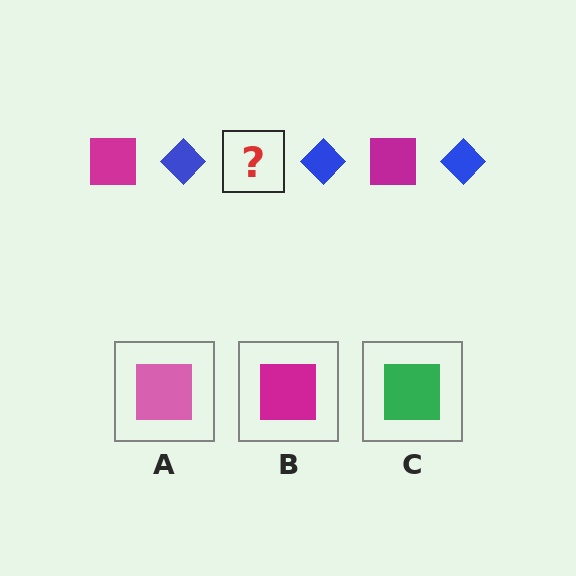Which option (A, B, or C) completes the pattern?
B.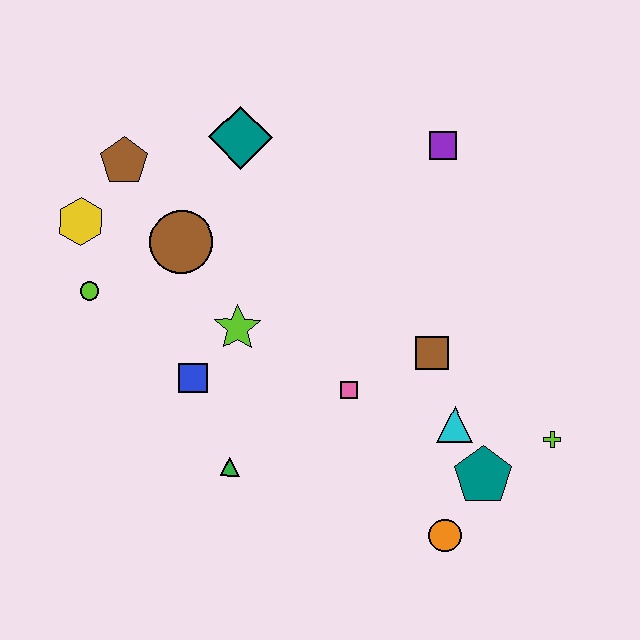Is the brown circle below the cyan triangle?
No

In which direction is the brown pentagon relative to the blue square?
The brown pentagon is above the blue square.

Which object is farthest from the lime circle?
The lime cross is farthest from the lime circle.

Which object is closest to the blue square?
The lime star is closest to the blue square.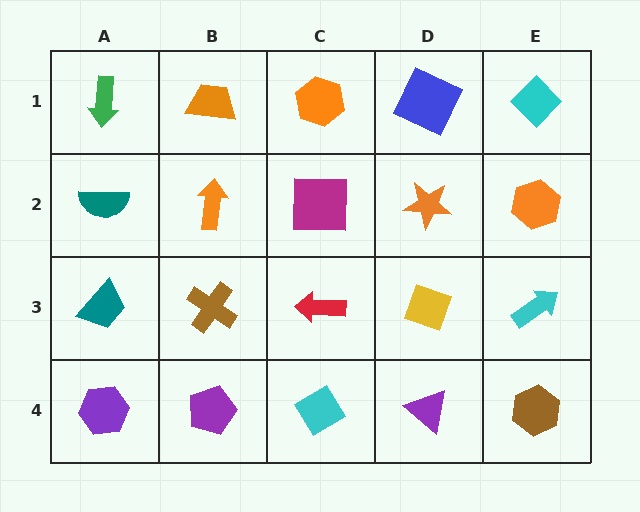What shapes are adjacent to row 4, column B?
A brown cross (row 3, column B), a purple hexagon (row 4, column A), a cyan diamond (row 4, column C).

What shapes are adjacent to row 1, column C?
A magenta square (row 2, column C), an orange trapezoid (row 1, column B), a blue square (row 1, column D).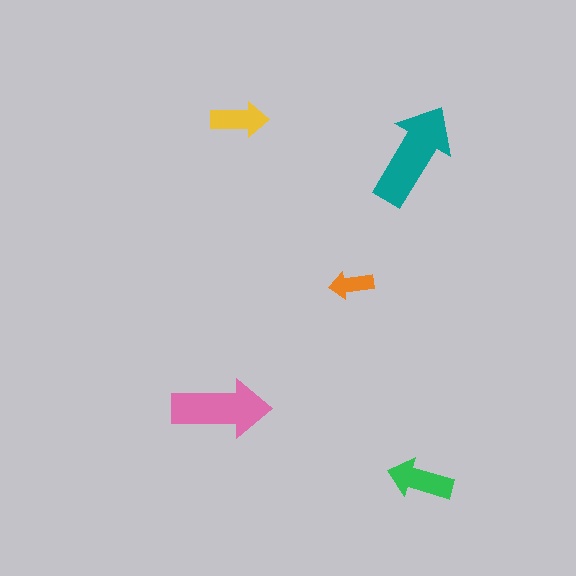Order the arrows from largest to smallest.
the teal one, the pink one, the green one, the yellow one, the orange one.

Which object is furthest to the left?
The pink arrow is leftmost.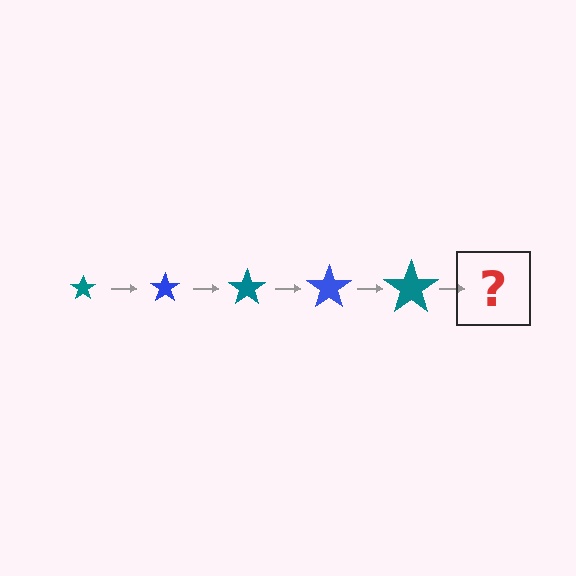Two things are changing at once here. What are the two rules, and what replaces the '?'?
The two rules are that the star grows larger each step and the color cycles through teal and blue. The '?' should be a blue star, larger than the previous one.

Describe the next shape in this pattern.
It should be a blue star, larger than the previous one.